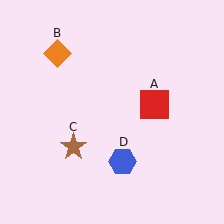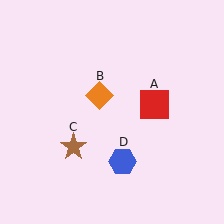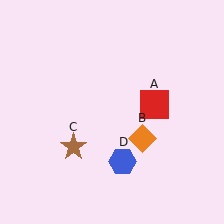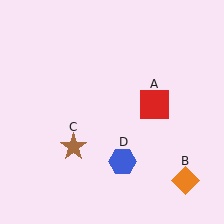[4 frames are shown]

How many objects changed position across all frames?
1 object changed position: orange diamond (object B).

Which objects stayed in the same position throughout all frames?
Red square (object A) and brown star (object C) and blue hexagon (object D) remained stationary.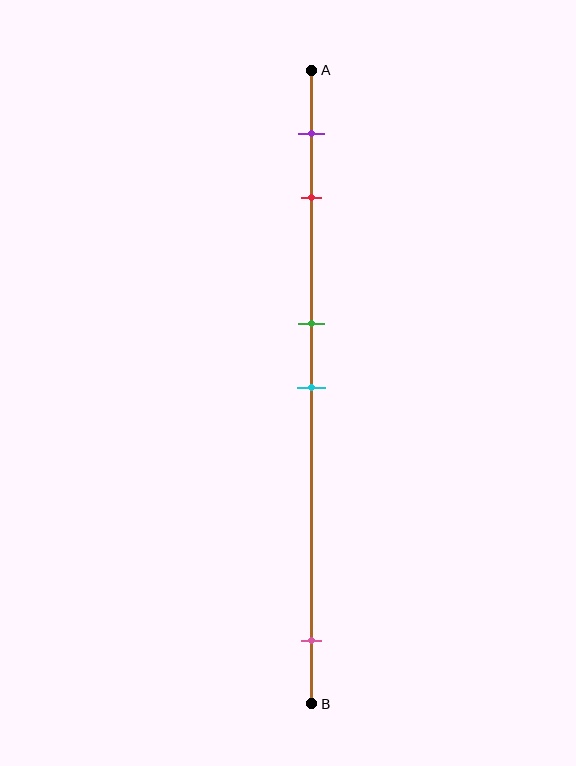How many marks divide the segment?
There are 5 marks dividing the segment.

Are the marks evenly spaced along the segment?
No, the marks are not evenly spaced.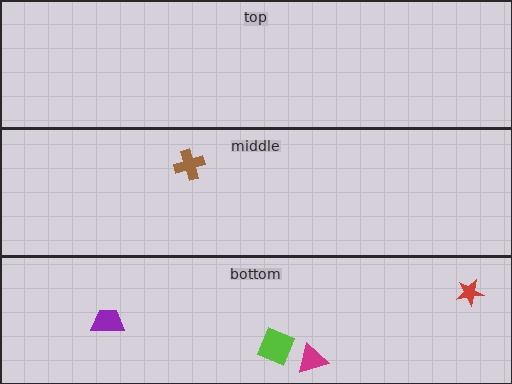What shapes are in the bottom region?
The lime diamond, the red star, the purple trapezoid, the magenta triangle.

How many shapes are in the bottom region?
4.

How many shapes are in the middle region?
1.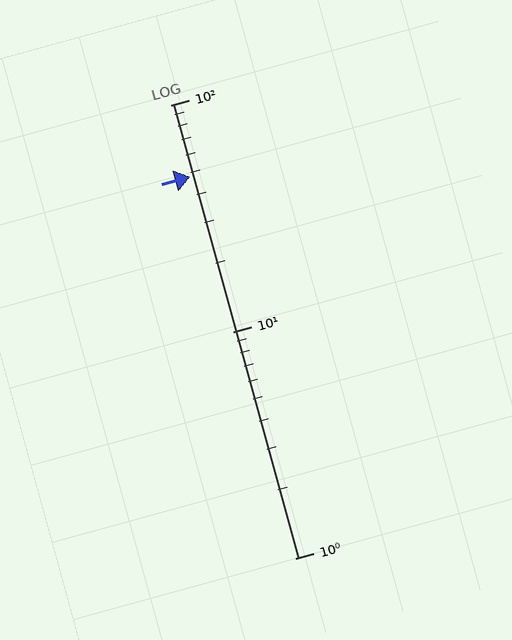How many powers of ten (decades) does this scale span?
The scale spans 2 decades, from 1 to 100.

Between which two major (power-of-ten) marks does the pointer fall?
The pointer is between 10 and 100.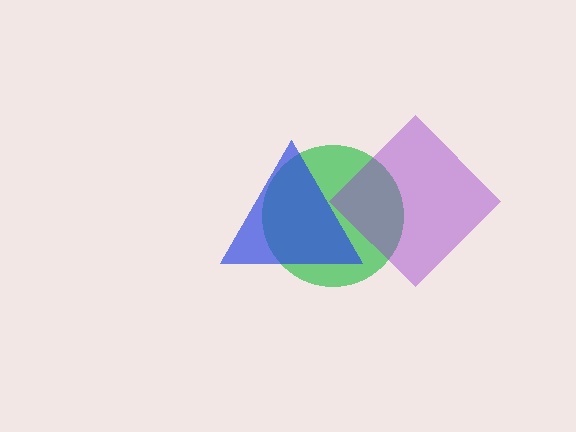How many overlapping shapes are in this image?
There are 3 overlapping shapes in the image.